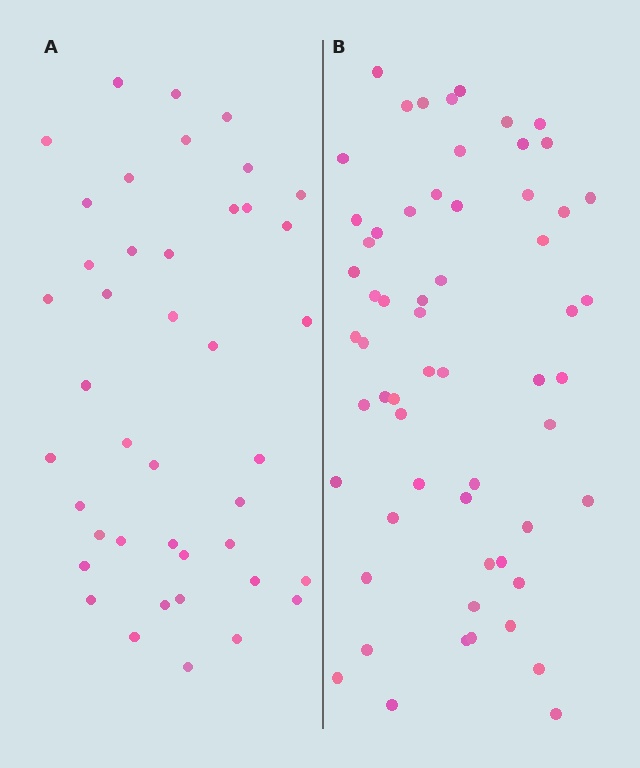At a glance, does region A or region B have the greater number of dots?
Region B (the right region) has more dots.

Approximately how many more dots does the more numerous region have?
Region B has approximately 20 more dots than region A.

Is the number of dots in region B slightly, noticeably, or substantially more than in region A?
Region B has noticeably more, but not dramatically so. The ratio is roughly 1.4 to 1.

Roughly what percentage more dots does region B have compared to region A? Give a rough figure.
About 45% more.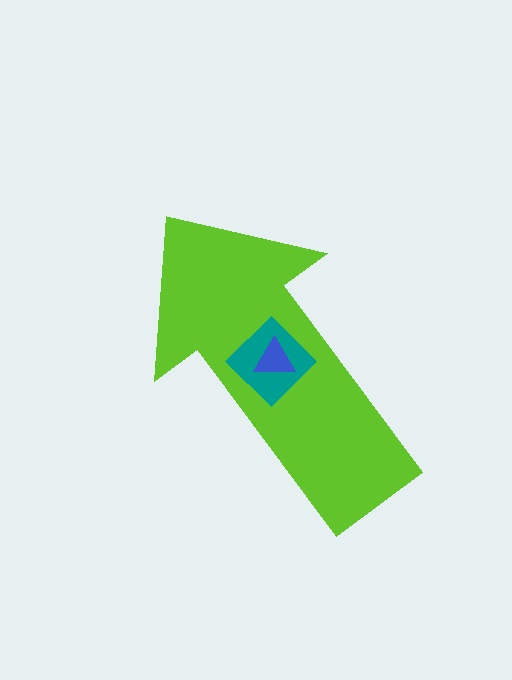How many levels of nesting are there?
3.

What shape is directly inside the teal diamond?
The blue triangle.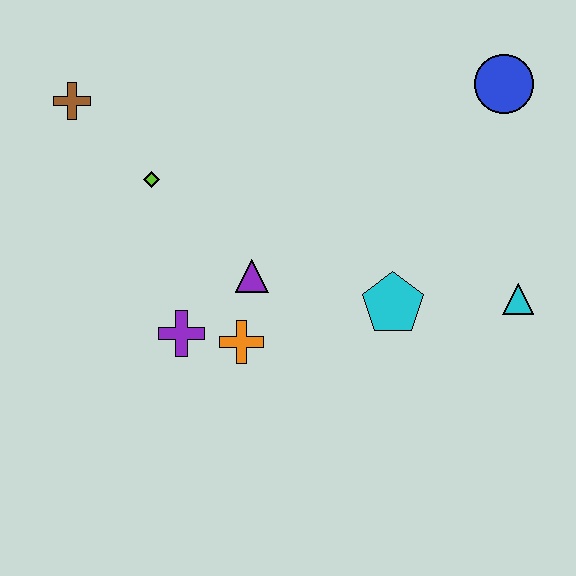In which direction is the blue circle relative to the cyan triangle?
The blue circle is above the cyan triangle.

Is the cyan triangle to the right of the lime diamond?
Yes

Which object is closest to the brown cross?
The lime diamond is closest to the brown cross.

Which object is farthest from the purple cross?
The blue circle is farthest from the purple cross.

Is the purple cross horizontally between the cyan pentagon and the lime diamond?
Yes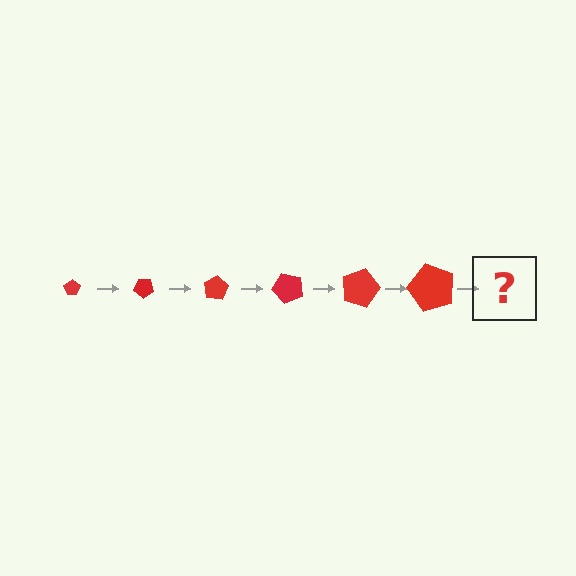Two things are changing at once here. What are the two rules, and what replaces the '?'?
The two rules are that the pentagon grows larger each step and it rotates 40 degrees each step. The '?' should be a pentagon, larger than the previous one and rotated 240 degrees from the start.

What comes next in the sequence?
The next element should be a pentagon, larger than the previous one and rotated 240 degrees from the start.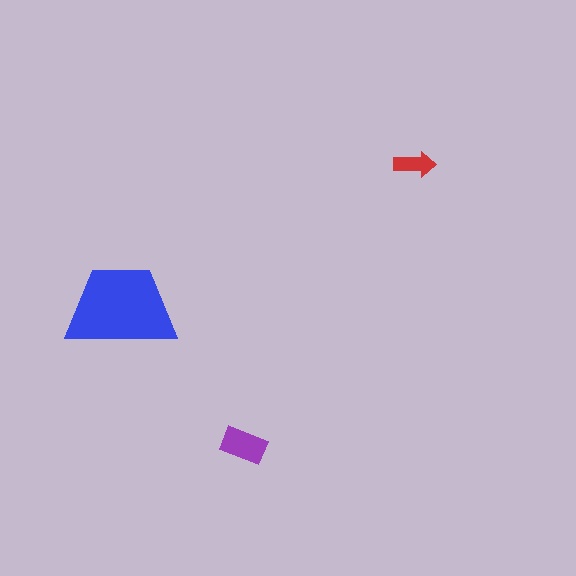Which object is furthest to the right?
The red arrow is rightmost.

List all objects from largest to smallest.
The blue trapezoid, the purple rectangle, the red arrow.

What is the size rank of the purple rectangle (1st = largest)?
2nd.